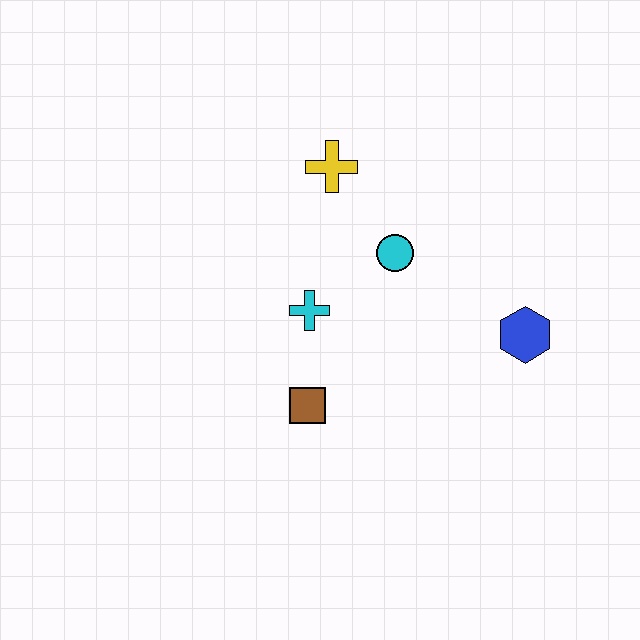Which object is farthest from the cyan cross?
The blue hexagon is farthest from the cyan cross.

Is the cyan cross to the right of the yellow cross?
No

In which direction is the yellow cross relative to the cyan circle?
The yellow cross is above the cyan circle.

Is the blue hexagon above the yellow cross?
No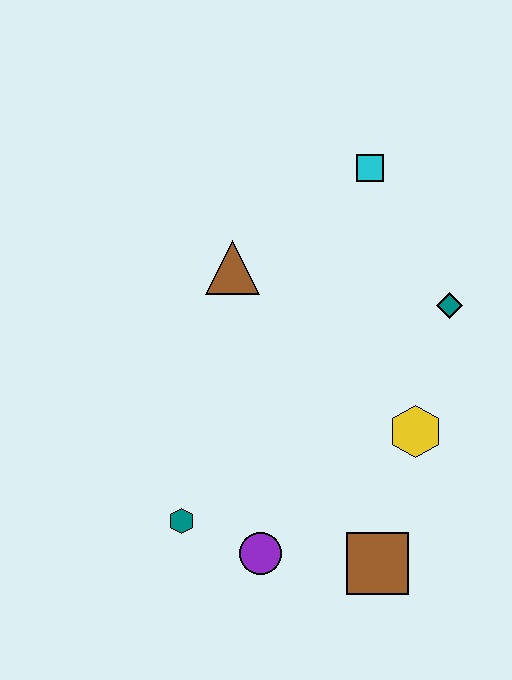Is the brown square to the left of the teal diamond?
Yes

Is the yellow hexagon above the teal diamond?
No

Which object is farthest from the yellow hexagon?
The cyan square is farthest from the yellow hexagon.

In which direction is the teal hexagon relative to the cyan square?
The teal hexagon is below the cyan square.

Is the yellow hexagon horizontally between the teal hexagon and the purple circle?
No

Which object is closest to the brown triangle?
The cyan square is closest to the brown triangle.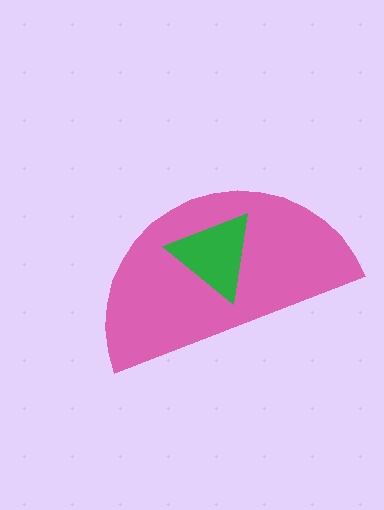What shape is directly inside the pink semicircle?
The green triangle.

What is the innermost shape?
The green triangle.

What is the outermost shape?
The pink semicircle.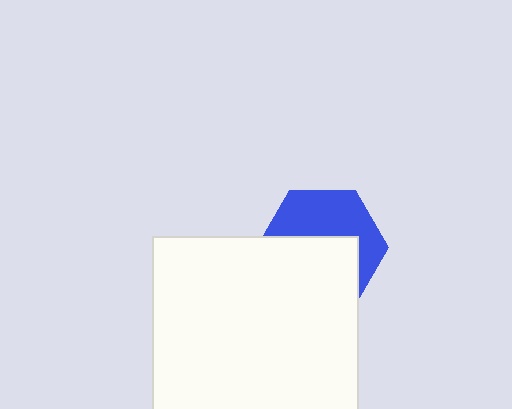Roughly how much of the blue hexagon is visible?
About half of it is visible (roughly 46%).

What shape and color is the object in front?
The object in front is a white square.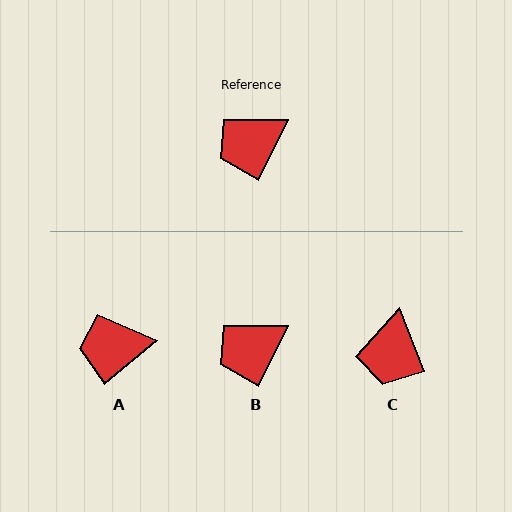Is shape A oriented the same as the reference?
No, it is off by about 25 degrees.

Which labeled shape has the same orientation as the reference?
B.